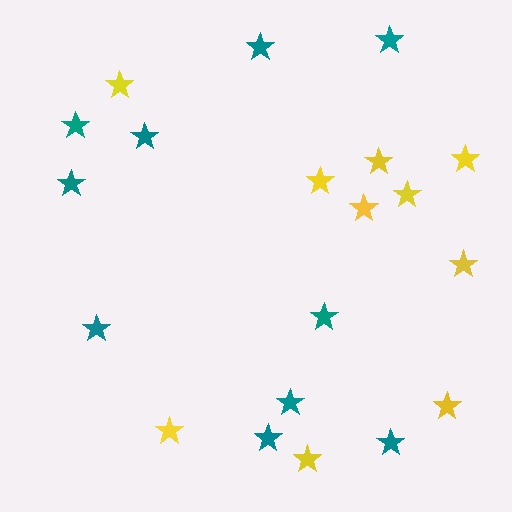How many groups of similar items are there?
There are 2 groups: one group of teal stars (10) and one group of yellow stars (10).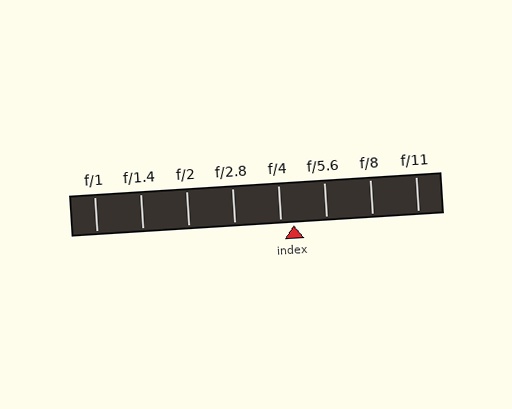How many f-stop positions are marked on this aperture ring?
There are 8 f-stop positions marked.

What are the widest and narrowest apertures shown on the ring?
The widest aperture shown is f/1 and the narrowest is f/11.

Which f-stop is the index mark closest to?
The index mark is closest to f/4.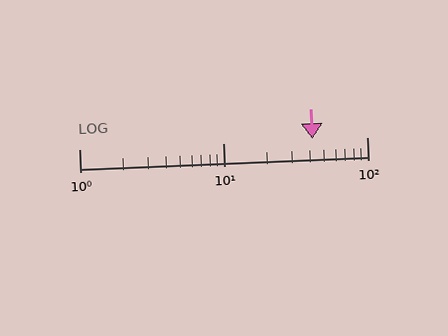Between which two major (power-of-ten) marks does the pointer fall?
The pointer is between 10 and 100.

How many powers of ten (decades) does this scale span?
The scale spans 2 decades, from 1 to 100.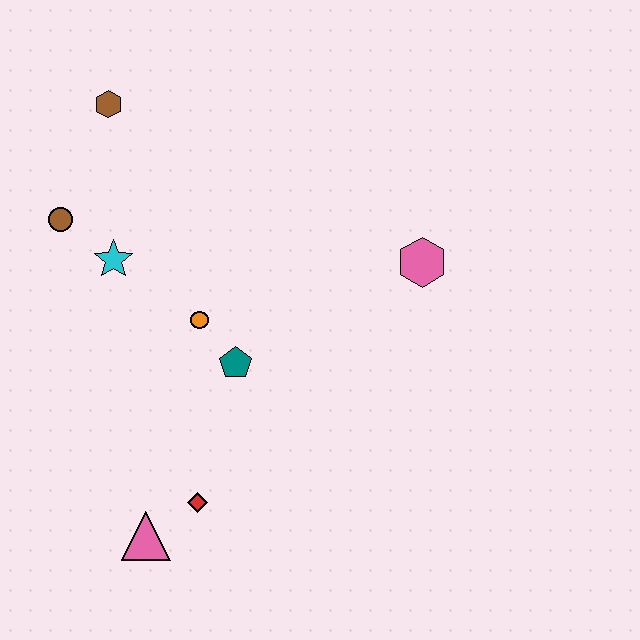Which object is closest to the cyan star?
The brown circle is closest to the cyan star.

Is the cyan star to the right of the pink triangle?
No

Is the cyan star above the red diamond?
Yes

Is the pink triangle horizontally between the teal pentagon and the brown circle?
Yes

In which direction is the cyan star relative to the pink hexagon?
The cyan star is to the left of the pink hexagon.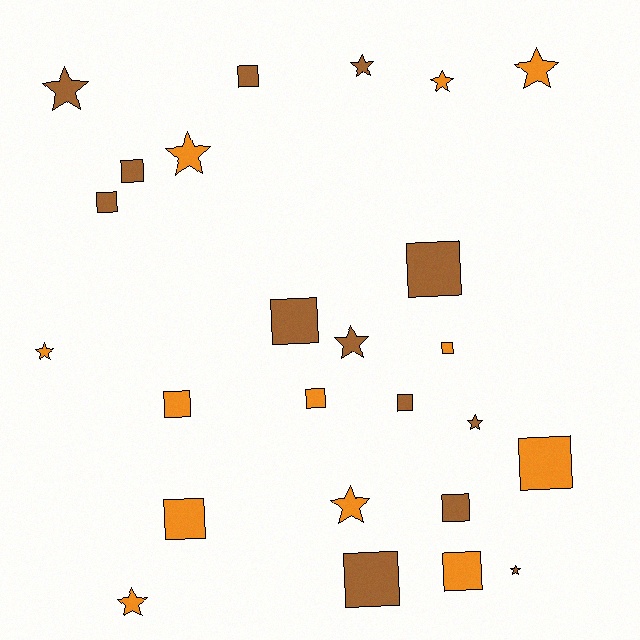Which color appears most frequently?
Brown, with 13 objects.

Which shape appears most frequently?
Square, with 14 objects.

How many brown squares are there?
There are 8 brown squares.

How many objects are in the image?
There are 25 objects.